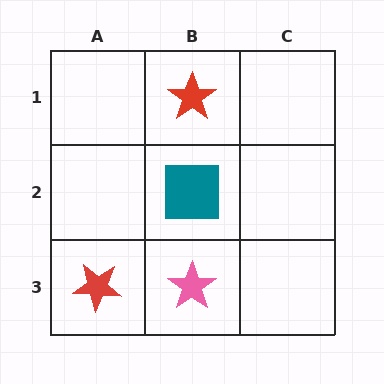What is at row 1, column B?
A red star.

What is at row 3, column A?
A red star.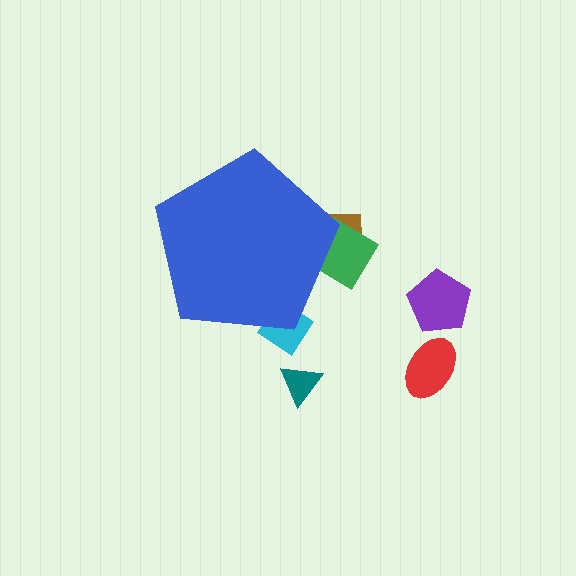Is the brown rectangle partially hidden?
Yes, the brown rectangle is partially hidden behind the blue pentagon.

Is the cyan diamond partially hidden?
Yes, the cyan diamond is partially hidden behind the blue pentagon.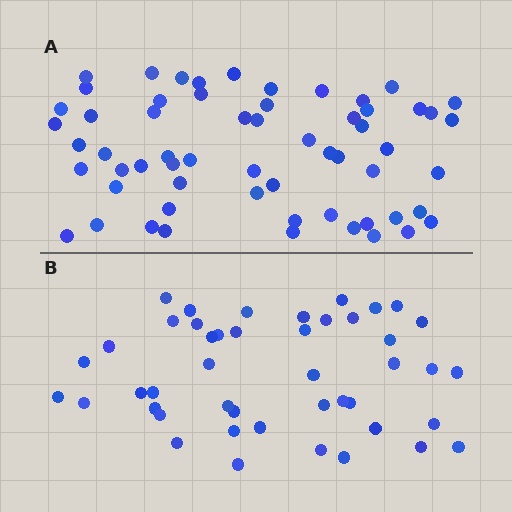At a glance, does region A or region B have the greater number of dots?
Region A (the top region) has more dots.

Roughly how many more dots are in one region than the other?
Region A has approximately 15 more dots than region B.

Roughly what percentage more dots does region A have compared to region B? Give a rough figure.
About 35% more.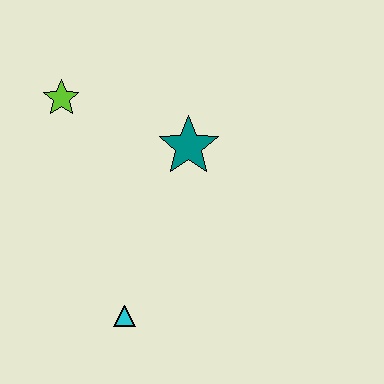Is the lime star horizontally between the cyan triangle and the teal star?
No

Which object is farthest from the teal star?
The cyan triangle is farthest from the teal star.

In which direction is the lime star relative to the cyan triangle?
The lime star is above the cyan triangle.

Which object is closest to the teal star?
The lime star is closest to the teal star.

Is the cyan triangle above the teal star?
No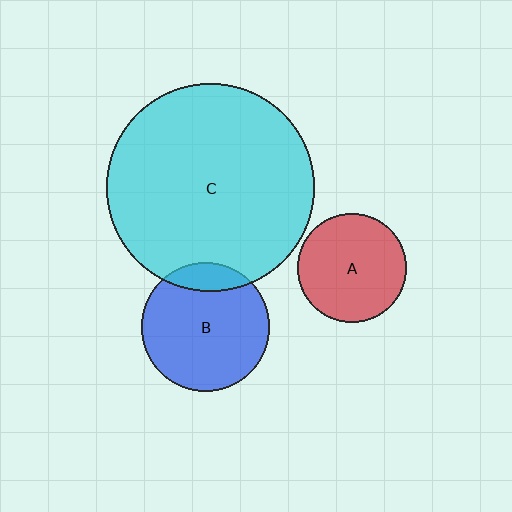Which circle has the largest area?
Circle C (cyan).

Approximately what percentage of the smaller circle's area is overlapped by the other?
Approximately 15%.